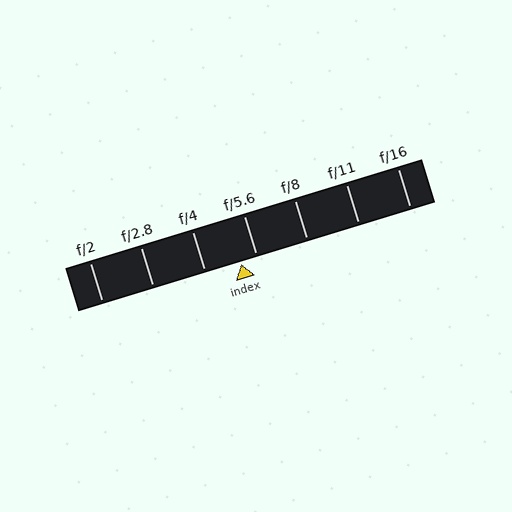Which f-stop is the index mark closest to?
The index mark is closest to f/5.6.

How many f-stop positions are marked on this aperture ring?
There are 7 f-stop positions marked.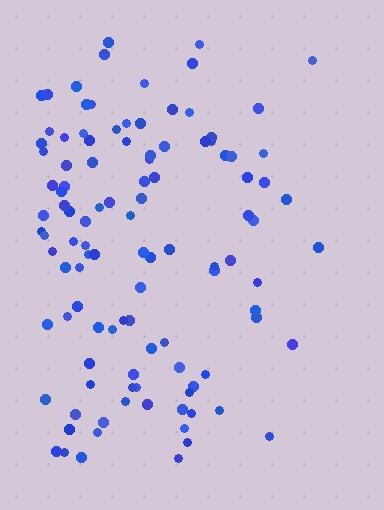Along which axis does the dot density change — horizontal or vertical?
Horizontal.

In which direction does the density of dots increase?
From right to left, with the left side densest.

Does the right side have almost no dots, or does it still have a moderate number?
Still a moderate number, just noticeably fewer than the left.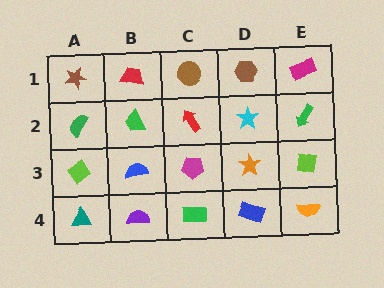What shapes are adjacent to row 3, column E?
A green arrow (row 2, column E), an orange semicircle (row 4, column E), an orange star (row 3, column D).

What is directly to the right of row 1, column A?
A red trapezoid.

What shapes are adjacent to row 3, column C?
A red arrow (row 2, column C), a green rectangle (row 4, column C), a blue semicircle (row 3, column B), an orange star (row 3, column D).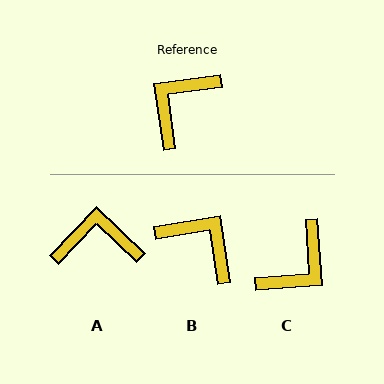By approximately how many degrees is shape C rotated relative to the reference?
Approximately 176 degrees counter-clockwise.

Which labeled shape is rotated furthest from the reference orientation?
C, about 176 degrees away.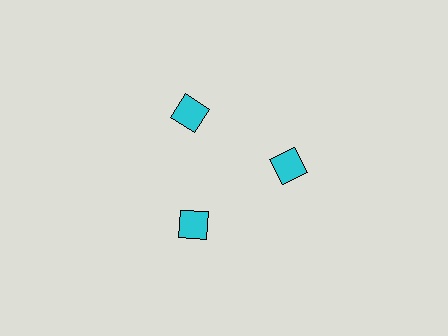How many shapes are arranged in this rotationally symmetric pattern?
There are 3 shapes, arranged in 3 groups of 1.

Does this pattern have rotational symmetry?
Yes, this pattern has 3-fold rotational symmetry. It looks the same after rotating 120 degrees around the center.